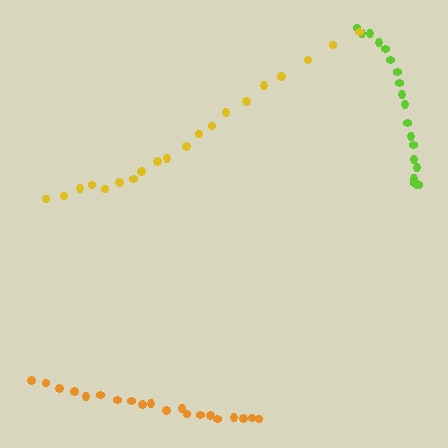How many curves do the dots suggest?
There are 3 distinct paths.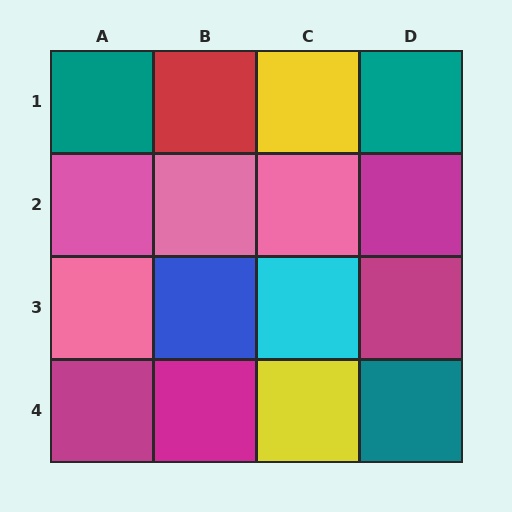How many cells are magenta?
4 cells are magenta.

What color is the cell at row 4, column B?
Magenta.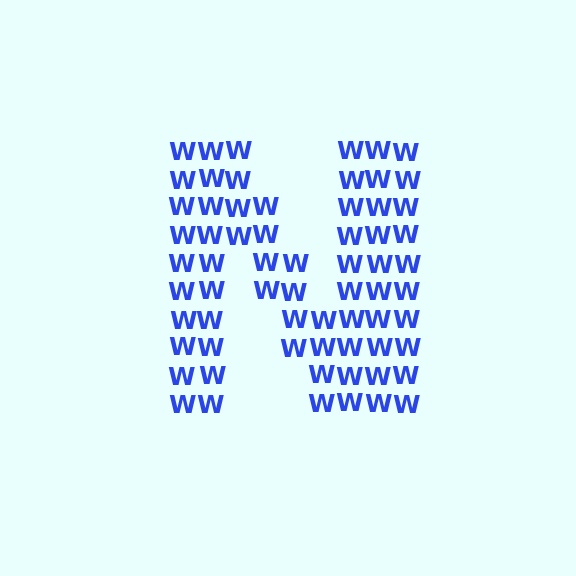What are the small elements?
The small elements are letter W's.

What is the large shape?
The large shape is the letter N.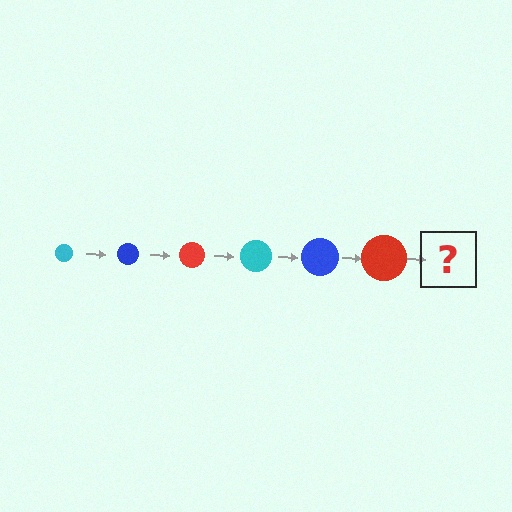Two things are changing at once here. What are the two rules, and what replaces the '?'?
The two rules are that the circle grows larger each step and the color cycles through cyan, blue, and red. The '?' should be a cyan circle, larger than the previous one.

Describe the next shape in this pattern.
It should be a cyan circle, larger than the previous one.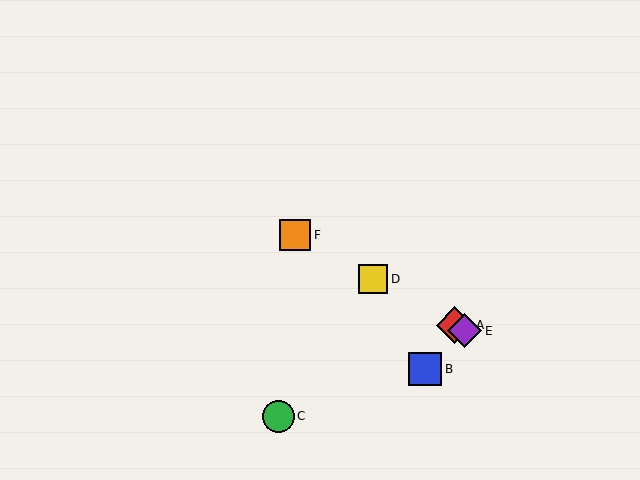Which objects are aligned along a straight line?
Objects A, D, E, F are aligned along a straight line.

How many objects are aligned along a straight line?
4 objects (A, D, E, F) are aligned along a straight line.